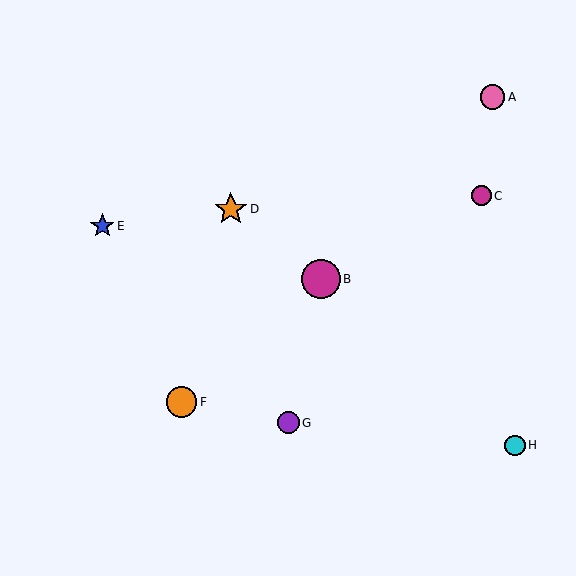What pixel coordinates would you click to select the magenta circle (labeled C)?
Click at (481, 196) to select the magenta circle C.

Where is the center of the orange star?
The center of the orange star is at (231, 209).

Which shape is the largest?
The magenta circle (labeled B) is the largest.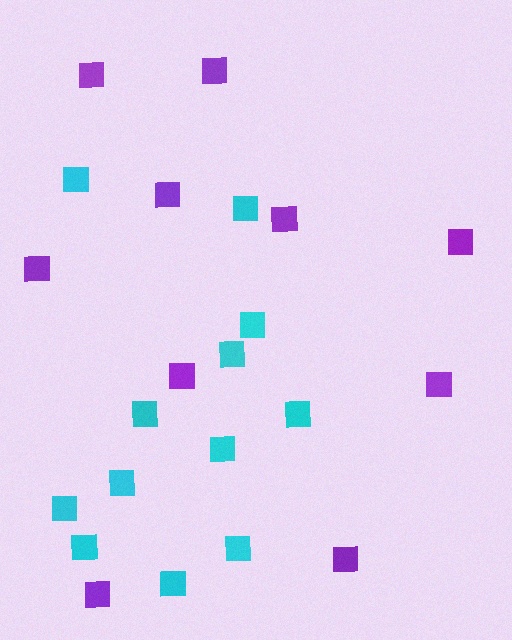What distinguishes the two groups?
There are 2 groups: one group of cyan squares (12) and one group of purple squares (10).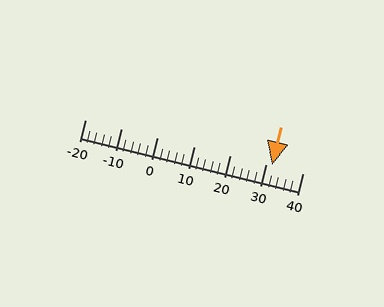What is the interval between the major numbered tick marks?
The major tick marks are spaced 10 units apart.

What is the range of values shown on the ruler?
The ruler shows values from -20 to 40.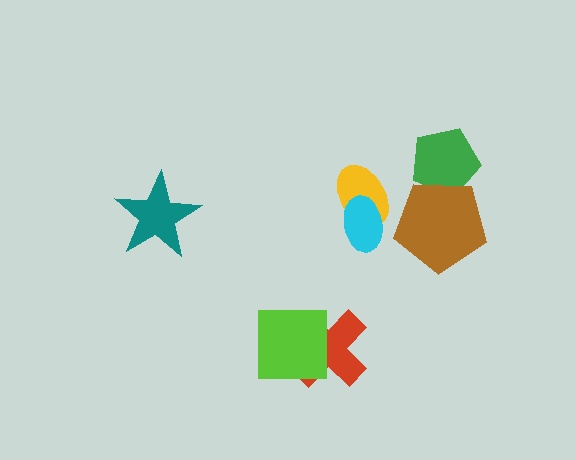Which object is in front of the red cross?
The lime square is in front of the red cross.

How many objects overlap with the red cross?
1 object overlaps with the red cross.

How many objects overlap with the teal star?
0 objects overlap with the teal star.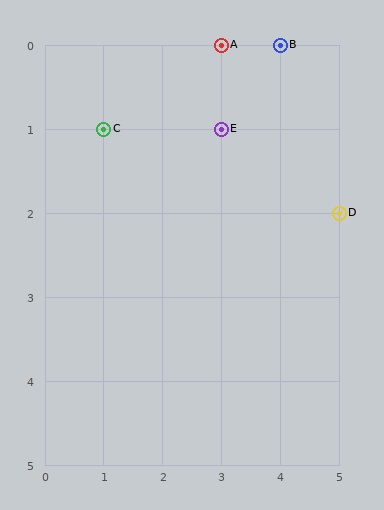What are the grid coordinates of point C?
Point C is at grid coordinates (1, 1).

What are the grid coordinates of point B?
Point B is at grid coordinates (4, 0).